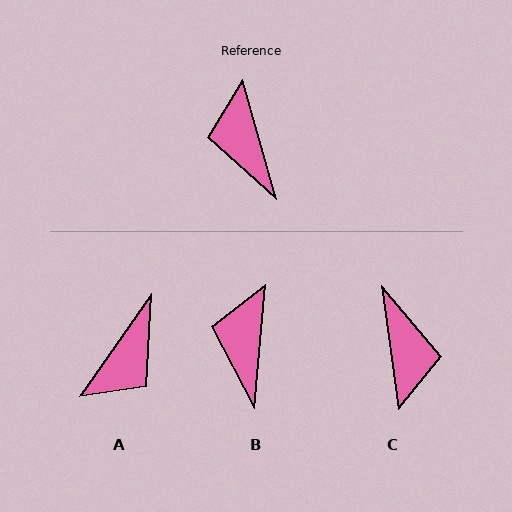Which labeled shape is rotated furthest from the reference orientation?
C, about 172 degrees away.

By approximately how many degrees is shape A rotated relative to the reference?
Approximately 129 degrees counter-clockwise.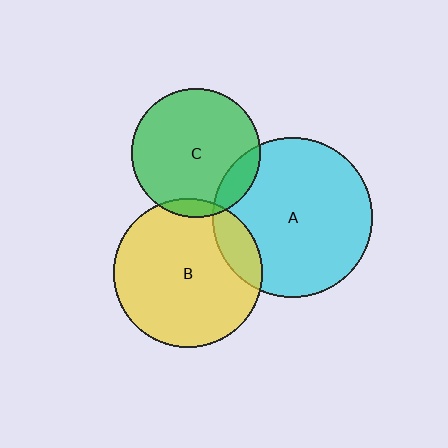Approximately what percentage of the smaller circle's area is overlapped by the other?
Approximately 10%.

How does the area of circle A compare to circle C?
Approximately 1.5 times.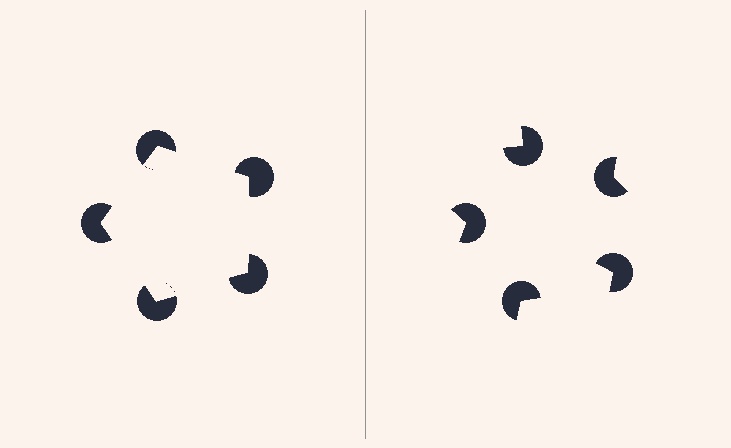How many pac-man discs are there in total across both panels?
10 — 5 on each side.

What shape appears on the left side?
An illusory pentagon.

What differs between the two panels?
The pac-man discs are positioned identically on both sides; only the wedge orientations differ. On the left they align to a pentagon; on the right they are misaligned.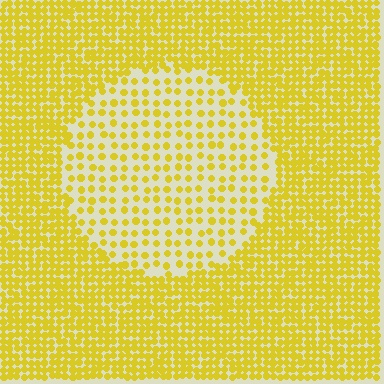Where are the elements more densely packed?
The elements are more densely packed outside the circle boundary.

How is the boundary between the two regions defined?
The boundary is defined by a change in element density (approximately 2.4x ratio). All elements are the same color, size, and shape.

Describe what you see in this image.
The image contains small yellow elements arranged at two different densities. A circle-shaped region is visible where the elements are less densely packed than the surrounding area.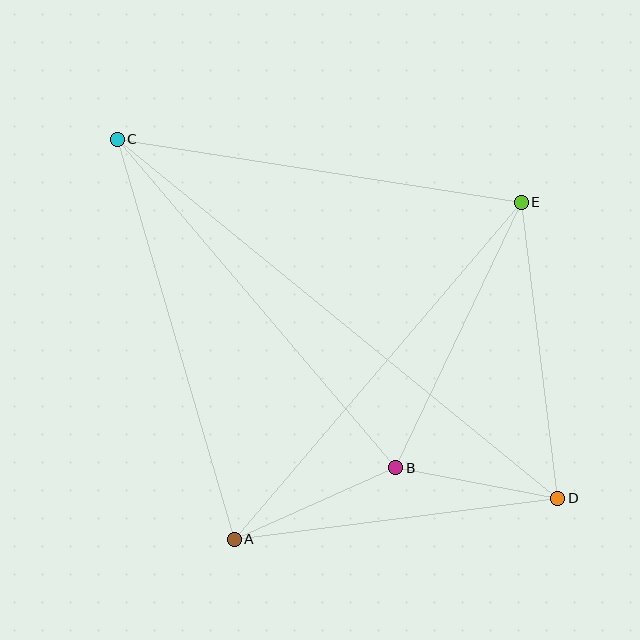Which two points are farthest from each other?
Points C and D are farthest from each other.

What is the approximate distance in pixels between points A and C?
The distance between A and C is approximately 417 pixels.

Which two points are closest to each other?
Points B and D are closest to each other.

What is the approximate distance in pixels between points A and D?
The distance between A and D is approximately 326 pixels.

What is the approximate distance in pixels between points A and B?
The distance between A and B is approximately 177 pixels.